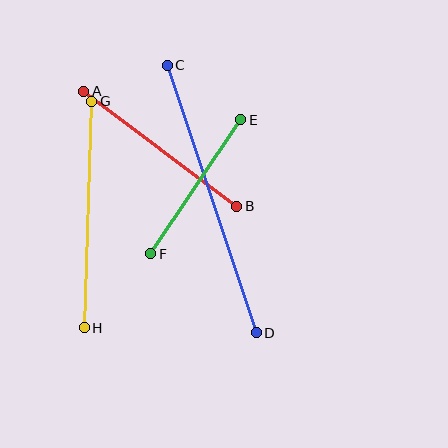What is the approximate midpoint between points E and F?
The midpoint is at approximately (196, 187) pixels.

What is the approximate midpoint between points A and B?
The midpoint is at approximately (160, 149) pixels.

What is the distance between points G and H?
The distance is approximately 227 pixels.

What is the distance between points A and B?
The distance is approximately 191 pixels.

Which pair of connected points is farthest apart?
Points C and D are farthest apart.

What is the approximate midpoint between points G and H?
The midpoint is at approximately (88, 215) pixels.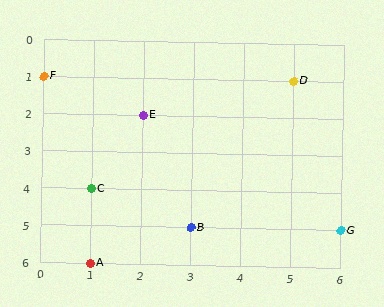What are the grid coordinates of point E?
Point E is at grid coordinates (2, 2).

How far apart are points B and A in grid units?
Points B and A are 2 columns and 1 row apart (about 2.2 grid units diagonally).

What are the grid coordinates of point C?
Point C is at grid coordinates (1, 4).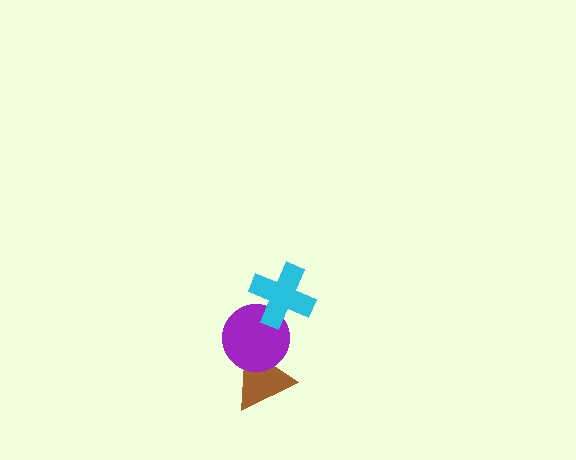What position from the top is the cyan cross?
The cyan cross is 1st from the top.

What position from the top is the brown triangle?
The brown triangle is 3rd from the top.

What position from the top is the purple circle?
The purple circle is 2nd from the top.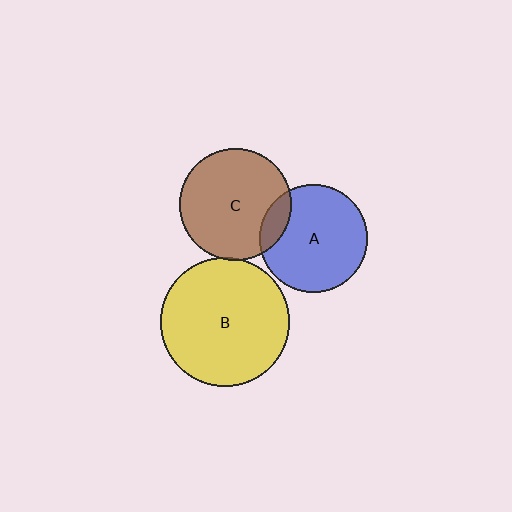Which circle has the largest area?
Circle B (yellow).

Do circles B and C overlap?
Yes.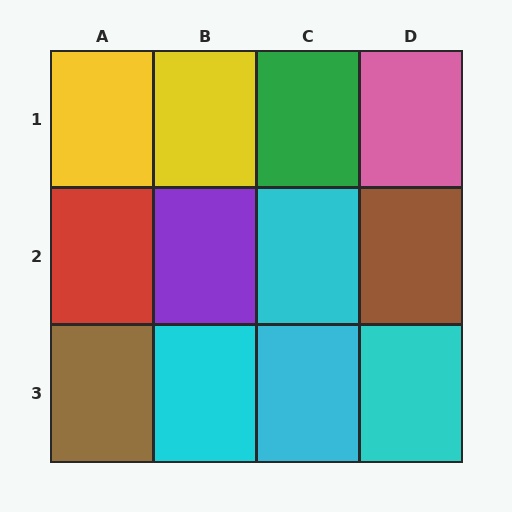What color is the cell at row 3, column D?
Cyan.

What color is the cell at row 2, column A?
Red.